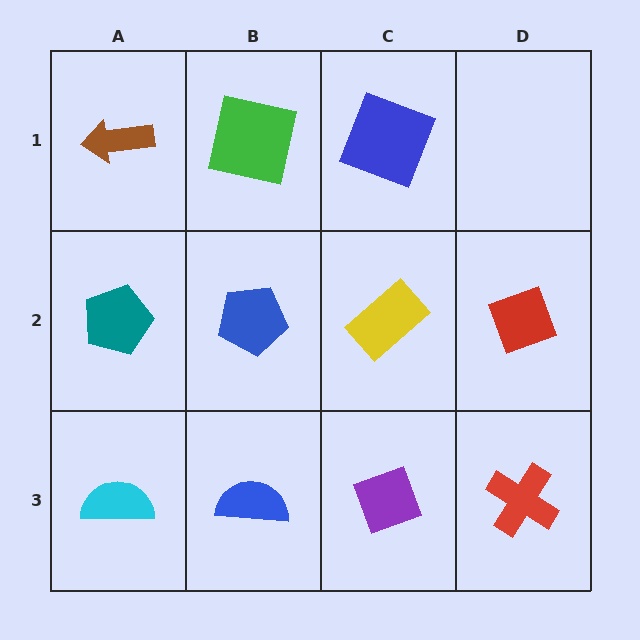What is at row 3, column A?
A cyan semicircle.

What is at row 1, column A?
A brown arrow.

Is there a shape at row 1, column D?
No, that cell is empty.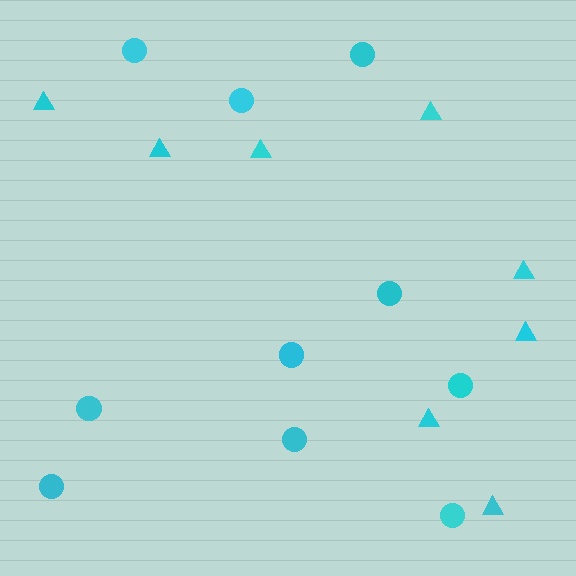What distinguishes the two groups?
There are 2 groups: one group of triangles (8) and one group of circles (10).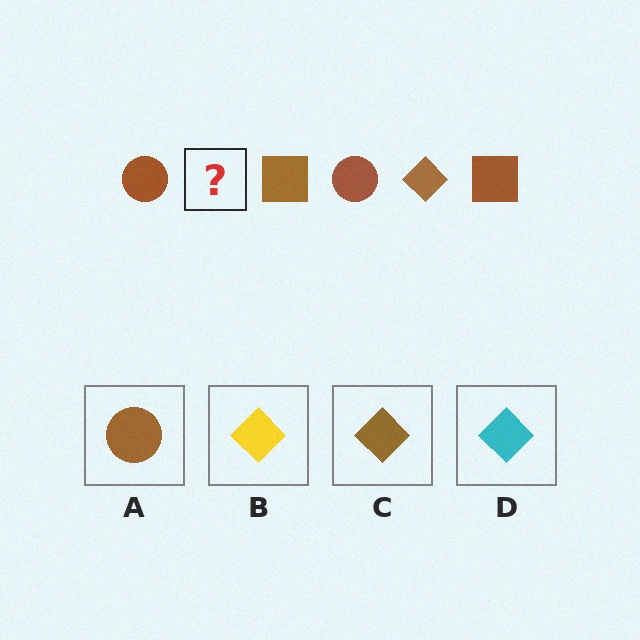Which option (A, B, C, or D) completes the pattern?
C.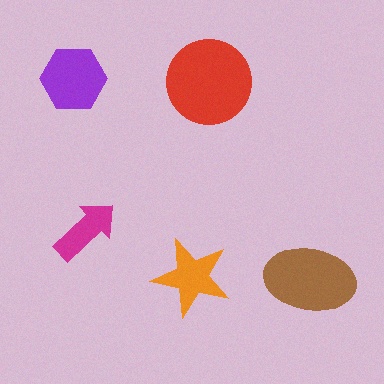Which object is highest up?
The purple hexagon is topmost.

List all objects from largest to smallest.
The red circle, the brown ellipse, the purple hexagon, the orange star, the magenta arrow.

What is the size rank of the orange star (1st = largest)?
4th.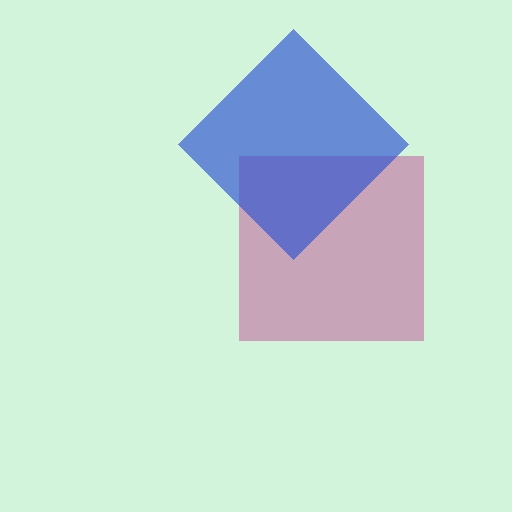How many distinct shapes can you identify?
There are 2 distinct shapes: a magenta square, a blue diamond.